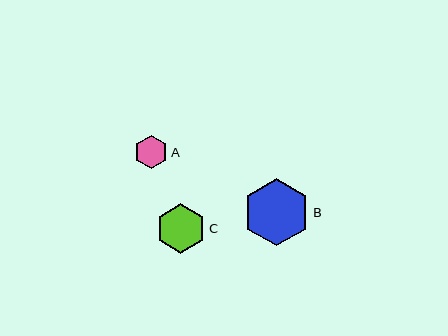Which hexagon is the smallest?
Hexagon A is the smallest with a size of approximately 34 pixels.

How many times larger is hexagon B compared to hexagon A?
Hexagon B is approximately 2.0 times the size of hexagon A.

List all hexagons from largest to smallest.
From largest to smallest: B, C, A.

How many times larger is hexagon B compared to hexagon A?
Hexagon B is approximately 2.0 times the size of hexagon A.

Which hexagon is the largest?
Hexagon B is the largest with a size of approximately 68 pixels.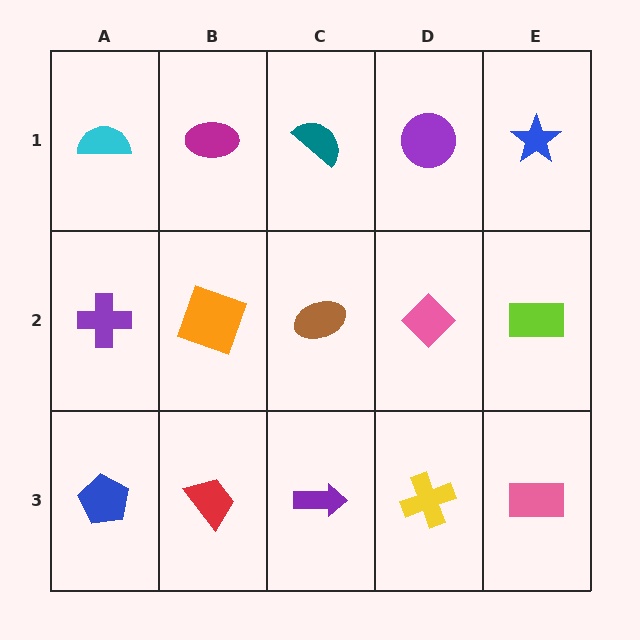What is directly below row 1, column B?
An orange square.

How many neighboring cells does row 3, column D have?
3.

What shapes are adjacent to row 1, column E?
A lime rectangle (row 2, column E), a purple circle (row 1, column D).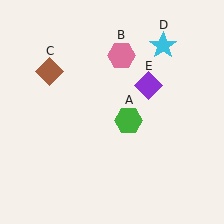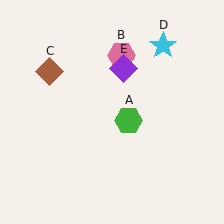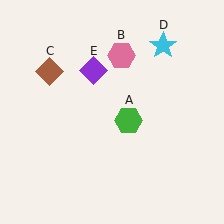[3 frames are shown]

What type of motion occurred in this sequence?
The purple diamond (object E) rotated counterclockwise around the center of the scene.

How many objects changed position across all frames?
1 object changed position: purple diamond (object E).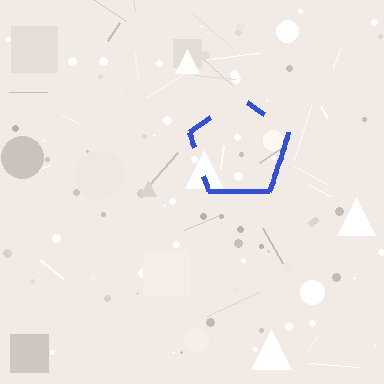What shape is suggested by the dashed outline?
The dashed outline suggests a pentagon.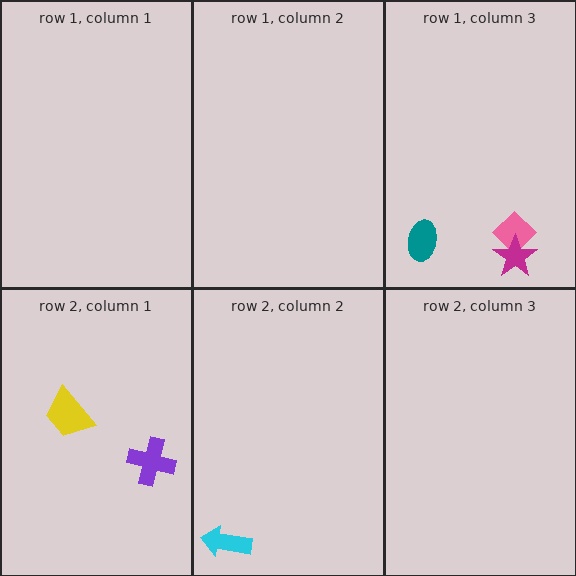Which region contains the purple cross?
The row 2, column 1 region.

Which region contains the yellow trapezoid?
The row 2, column 1 region.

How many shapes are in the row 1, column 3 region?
3.